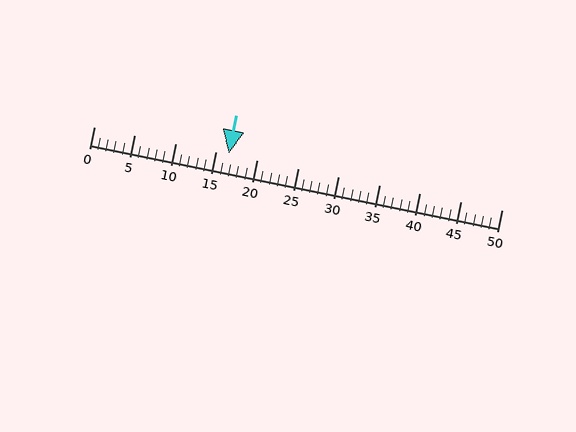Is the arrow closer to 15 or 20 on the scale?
The arrow is closer to 15.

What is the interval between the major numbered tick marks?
The major tick marks are spaced 5 units apart.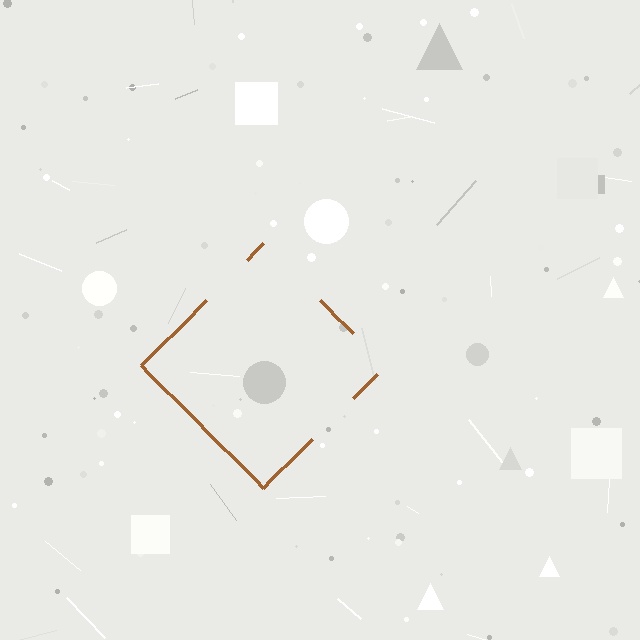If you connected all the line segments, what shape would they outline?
They would outline a diamond.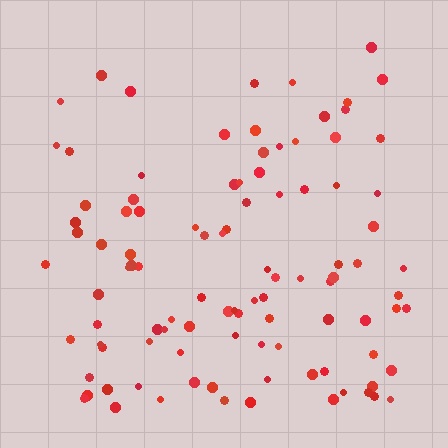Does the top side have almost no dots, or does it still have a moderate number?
Still a moderate number, just noticeably fewer than the bottom.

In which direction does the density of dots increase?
From top to bottom, with the bottom side densest.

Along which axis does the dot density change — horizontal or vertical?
Vertical.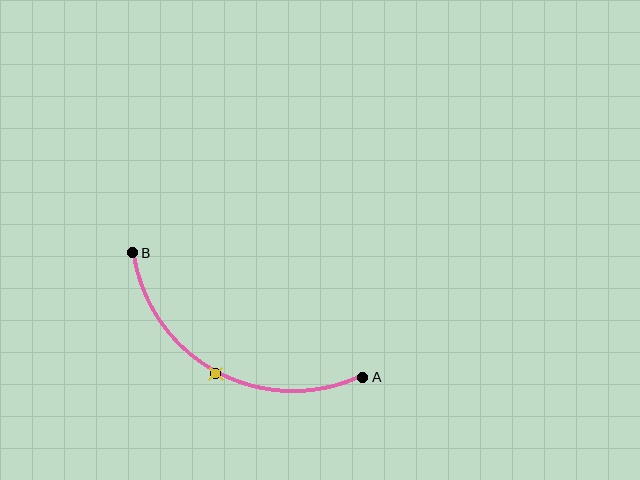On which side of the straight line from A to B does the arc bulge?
The arc bulges below the straight line connecting A and B.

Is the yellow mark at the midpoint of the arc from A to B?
Yes. The yellow mark lies on the arc at equal arc-length from both A and B — it is the arc midpoint.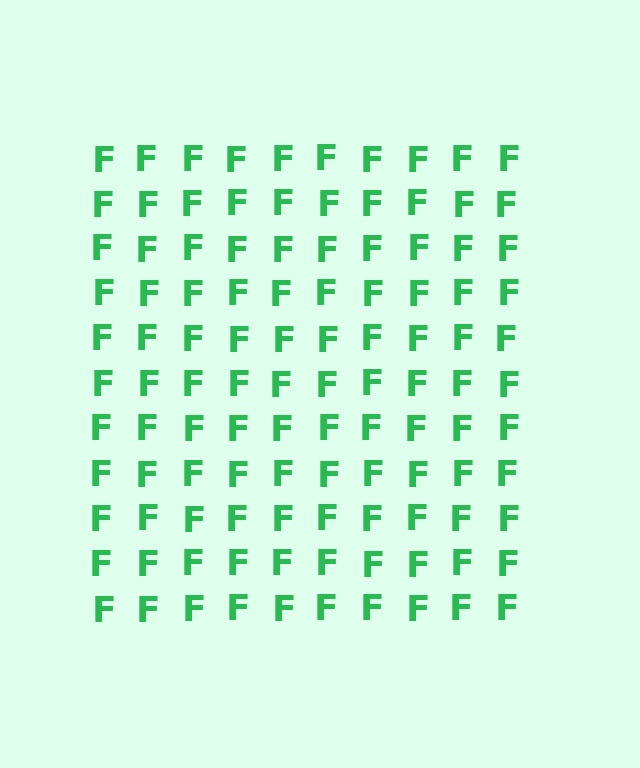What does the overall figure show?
The overall figure shows a square.